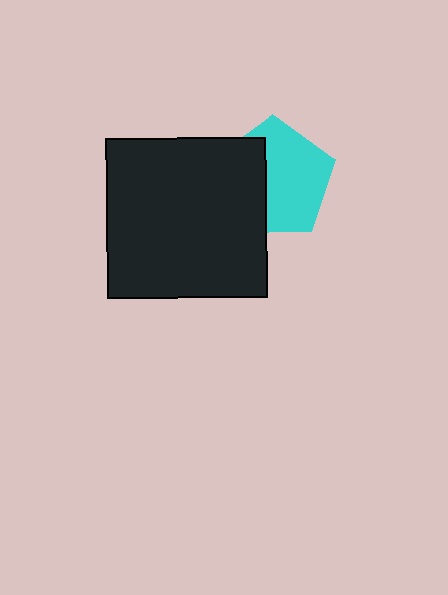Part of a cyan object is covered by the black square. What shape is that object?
It is a pentagon.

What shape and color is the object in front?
The object in front is a black square.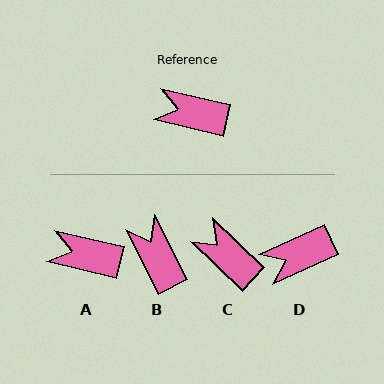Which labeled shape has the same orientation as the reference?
A.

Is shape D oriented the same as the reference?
No, it is off by about 37 degrees.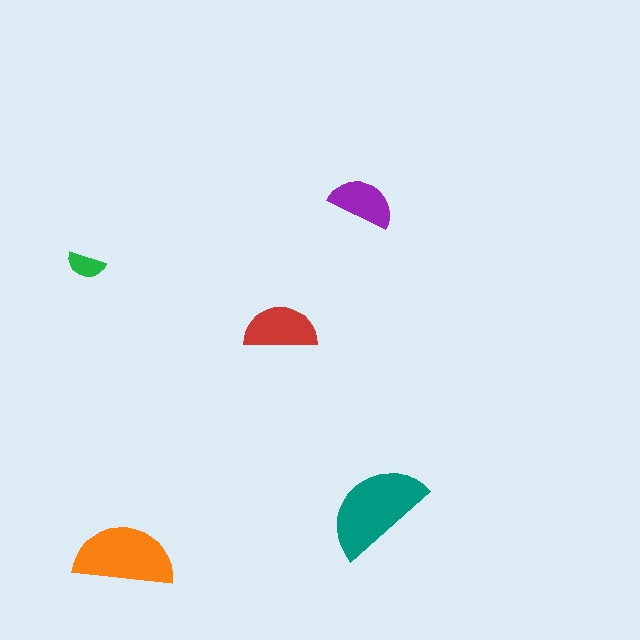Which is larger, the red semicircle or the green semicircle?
The red one.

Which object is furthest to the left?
The green semicircle is leftmost.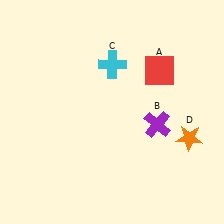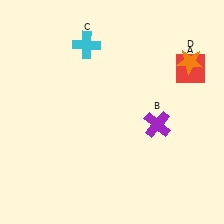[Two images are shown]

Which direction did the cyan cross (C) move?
The cyan cross (C) moved left.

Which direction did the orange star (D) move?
The orange star (D) moved up.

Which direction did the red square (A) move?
The red square (A) moved right.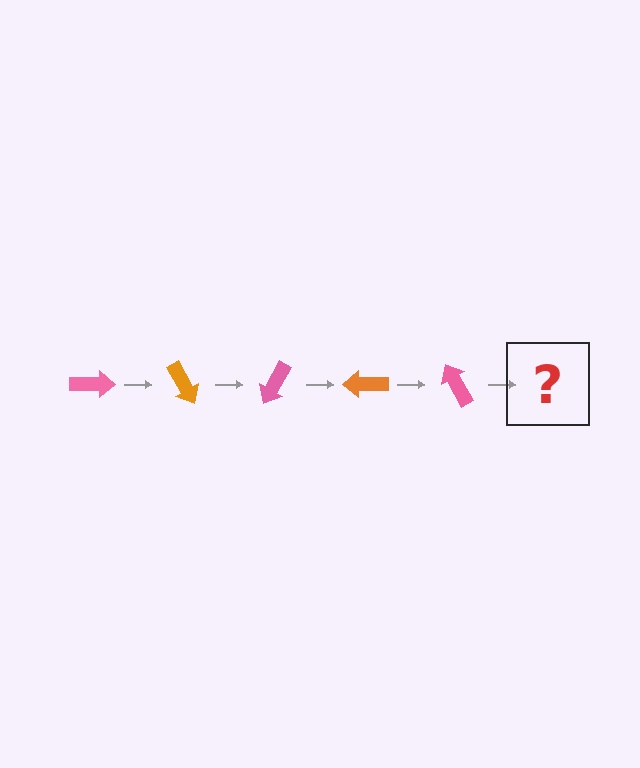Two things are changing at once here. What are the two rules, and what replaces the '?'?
The two rules are that it rotates 60 degrees each step and the color cycles through pink and orange. The '?' should be an orange arrow, rotated 300 degrees from the start.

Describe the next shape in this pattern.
It should be an orange arrow, rotated 300 degrees from the start.